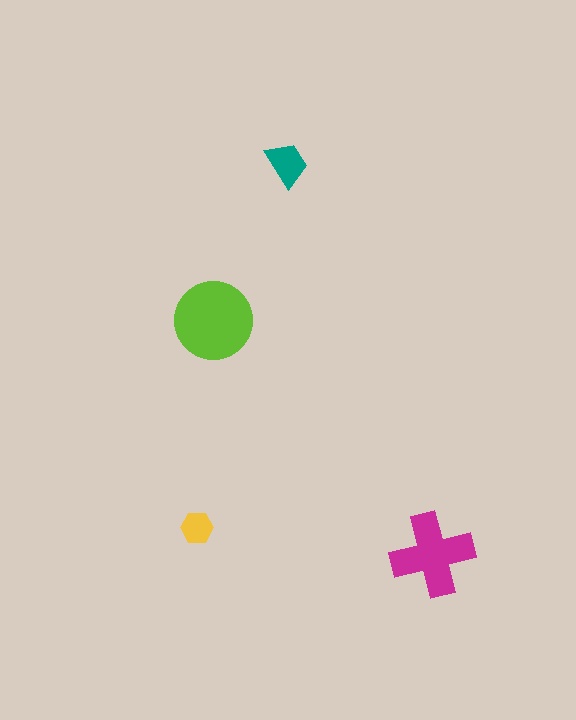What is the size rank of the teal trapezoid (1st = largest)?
3rd.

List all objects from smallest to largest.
The yellow hexagon, the teal trapezoid, the magenta cross, the lime circle.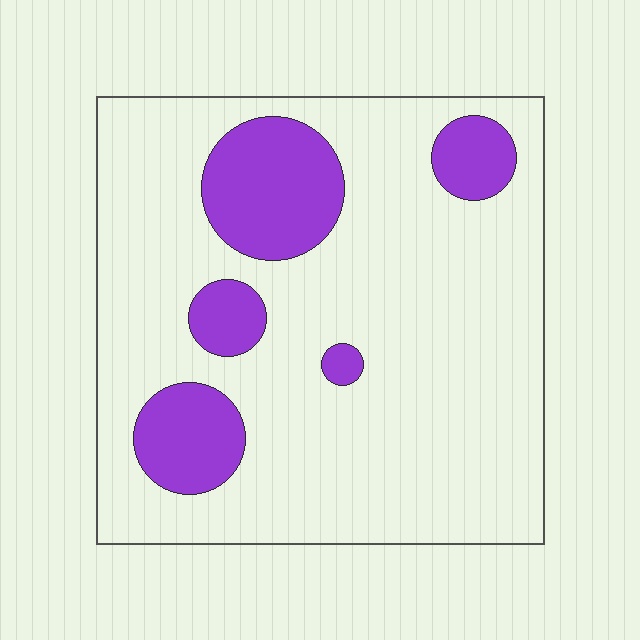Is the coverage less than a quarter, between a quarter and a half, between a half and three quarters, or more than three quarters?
Less than a quarter.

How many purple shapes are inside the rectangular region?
5.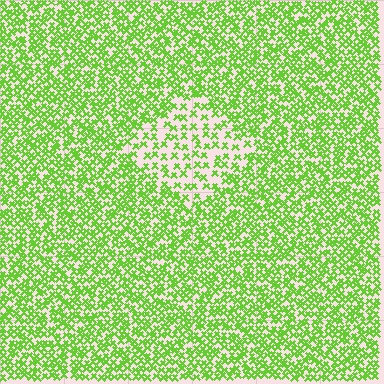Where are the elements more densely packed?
The elements are more densely packed outside the diamond boundary.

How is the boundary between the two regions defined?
The boundary is defined by a change in element density (approximately 2.1x ratio). All elements are the same color, size, and shape.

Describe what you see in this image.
The image contains small lime elements arranged at two different densities. A diamond-shaped region is visible where the elements are less densely packed than the surrounding area.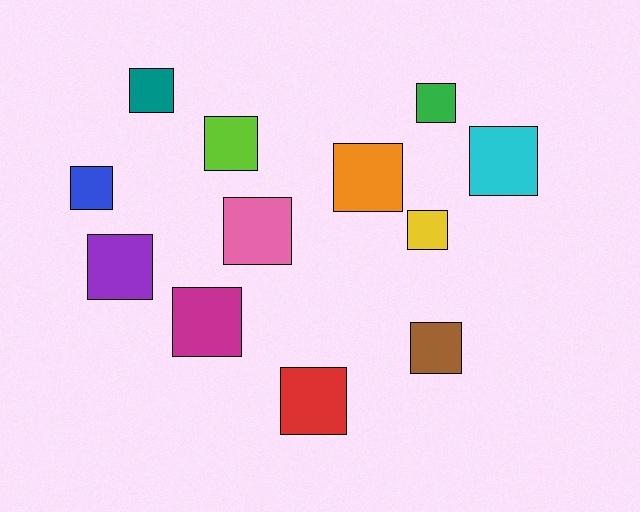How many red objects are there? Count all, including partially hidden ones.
There is 1 red object.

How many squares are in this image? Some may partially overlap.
There are 12 squares.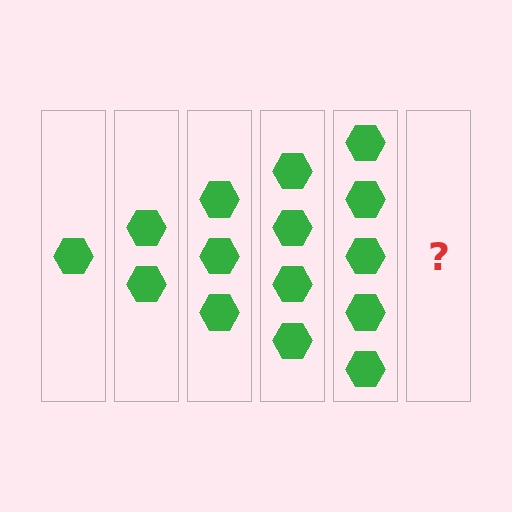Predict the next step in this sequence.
The next step is 6 hexagons.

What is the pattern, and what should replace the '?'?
The pattern is that each step adds one more hexagon. The '?' should be 6 hexagons.